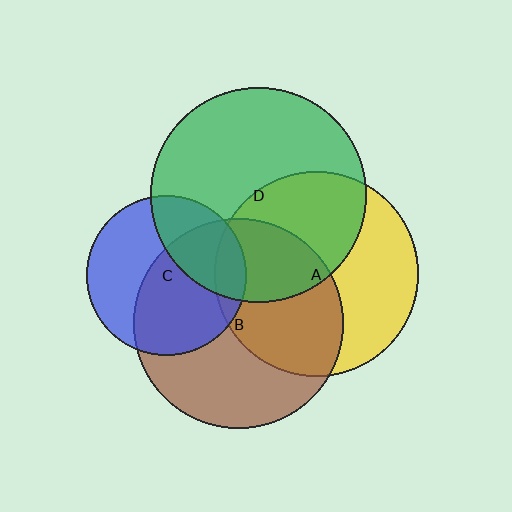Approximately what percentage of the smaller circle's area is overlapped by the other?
Approximately 30%.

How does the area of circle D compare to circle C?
Approximately 1.8 times.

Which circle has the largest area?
Circle D (green).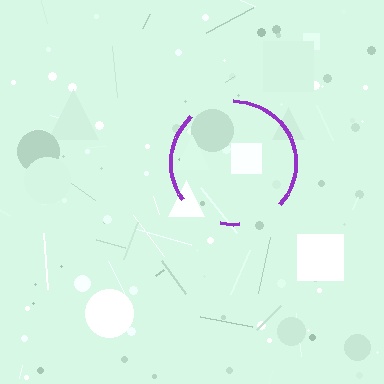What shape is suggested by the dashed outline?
The dashed outline suggests a circle.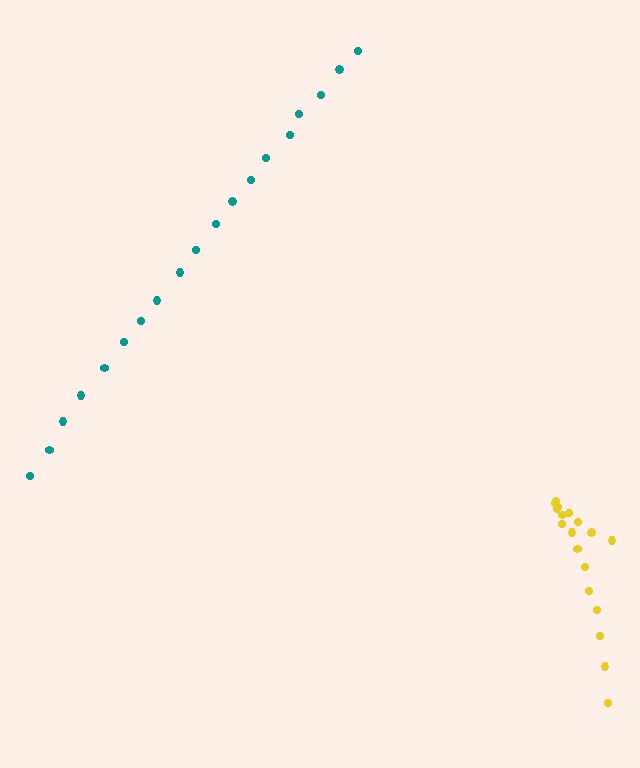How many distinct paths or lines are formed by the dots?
There are 2 distinct paths.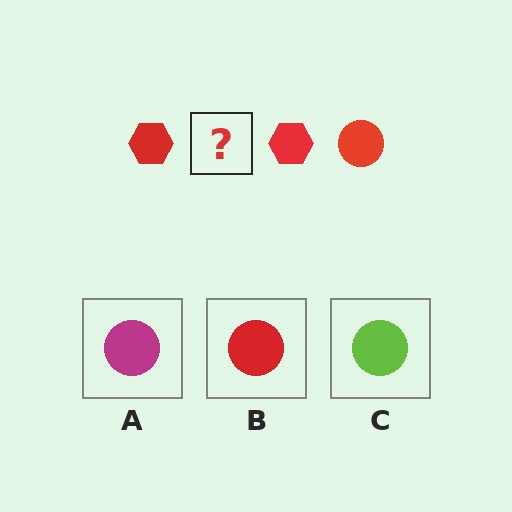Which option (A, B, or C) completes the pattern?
B.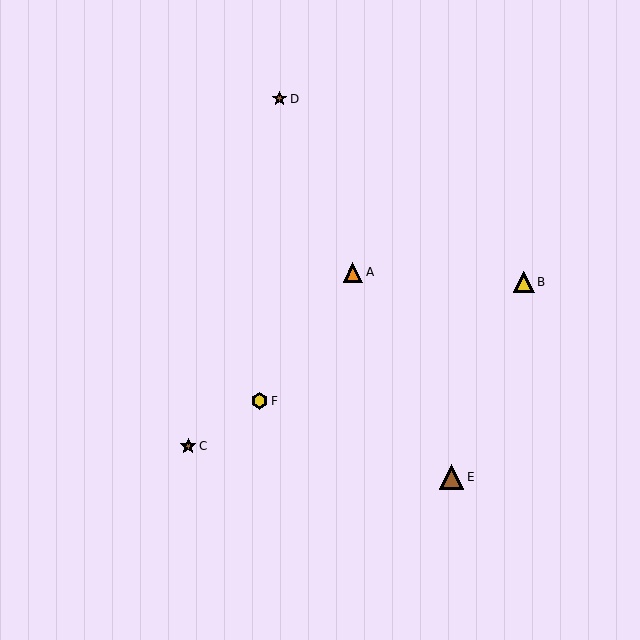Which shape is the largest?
The brown triangle (labeled E) is the largest.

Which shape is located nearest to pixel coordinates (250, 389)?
The yellow hexagon (labeled F) at (260, 401) is nearest to that location.